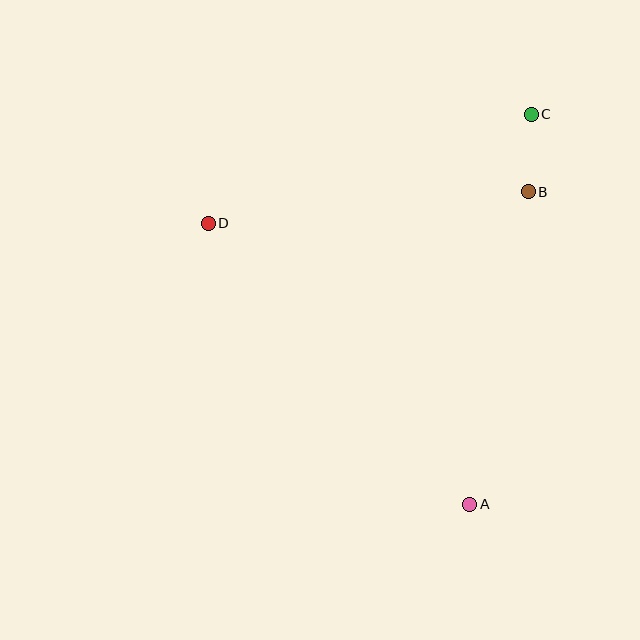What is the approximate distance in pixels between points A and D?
The distance between A and D is approximately 384 pixels.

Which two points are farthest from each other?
Points A and C are farthest from each other.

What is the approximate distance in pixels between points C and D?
The distance between C and D is approximately 341 pixels.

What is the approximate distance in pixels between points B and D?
The distance between B and D is approximately 322 pixels.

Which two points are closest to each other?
Points B and C are closest to each other.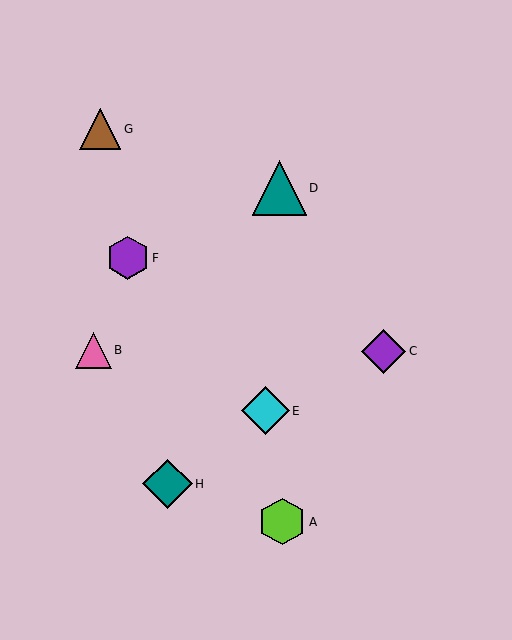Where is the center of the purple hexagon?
The center of the purple hexagon is at (128, 258).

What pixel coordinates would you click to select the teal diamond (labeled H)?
Click at (167, 484) to select the teal diamond H.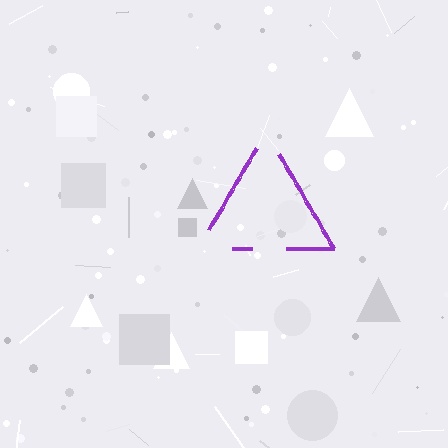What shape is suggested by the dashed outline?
The dashed outline suggests a triangle.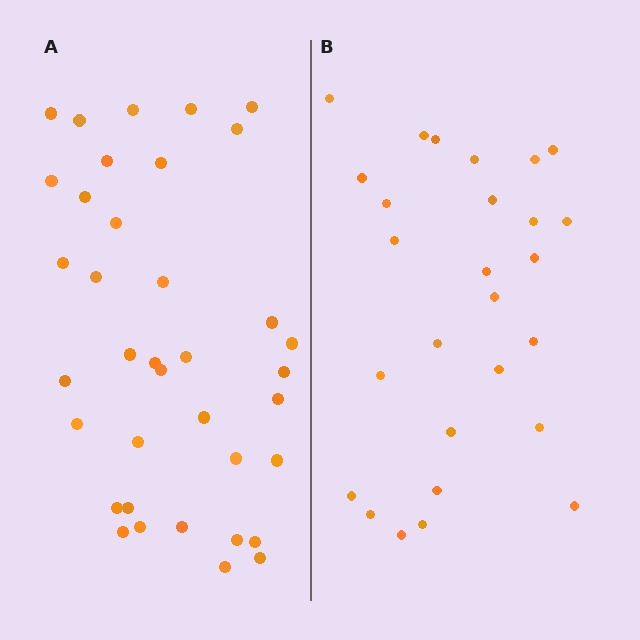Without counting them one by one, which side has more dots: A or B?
Region A (the left region) has more dots.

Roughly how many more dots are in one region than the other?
Region A has roughly 10 or so more dots than region B.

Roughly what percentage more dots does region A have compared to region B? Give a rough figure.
About 35% more.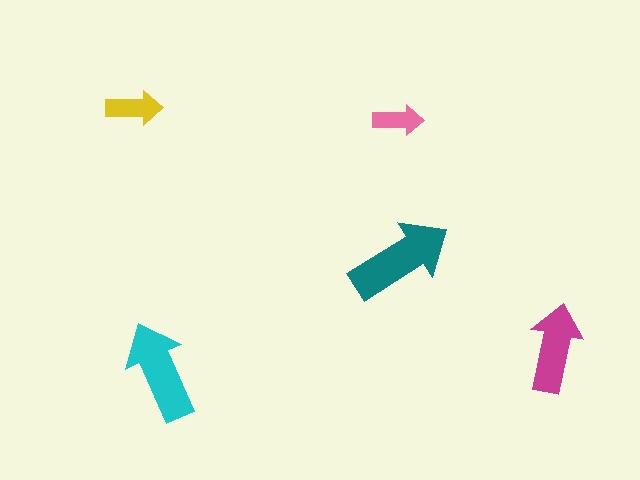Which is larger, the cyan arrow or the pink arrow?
The cyan one.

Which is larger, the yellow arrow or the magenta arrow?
The magenta one.